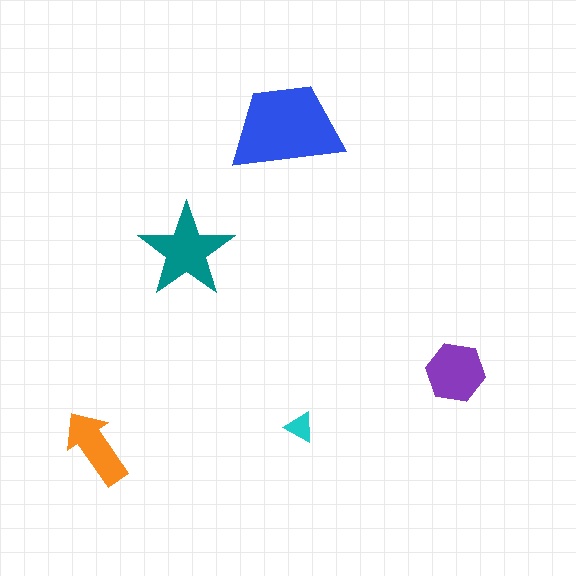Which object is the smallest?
The cyan triangle.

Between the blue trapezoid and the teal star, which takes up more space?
The blue trapezoid.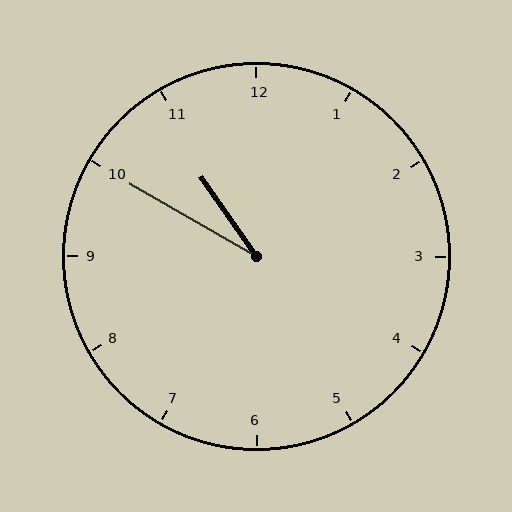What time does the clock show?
10:50.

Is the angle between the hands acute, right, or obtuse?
It is acute.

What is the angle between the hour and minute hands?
Approximately 25 degrees.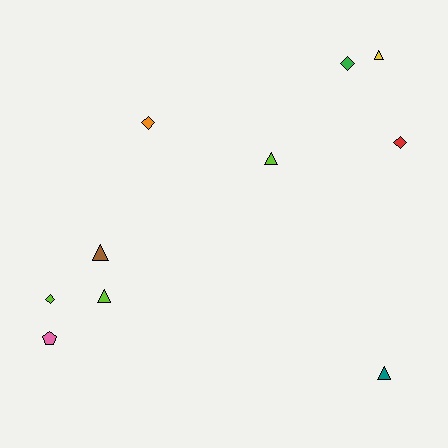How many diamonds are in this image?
There are 4 diamonds.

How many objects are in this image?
There are 10 objects.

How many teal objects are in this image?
There is 1 teal object.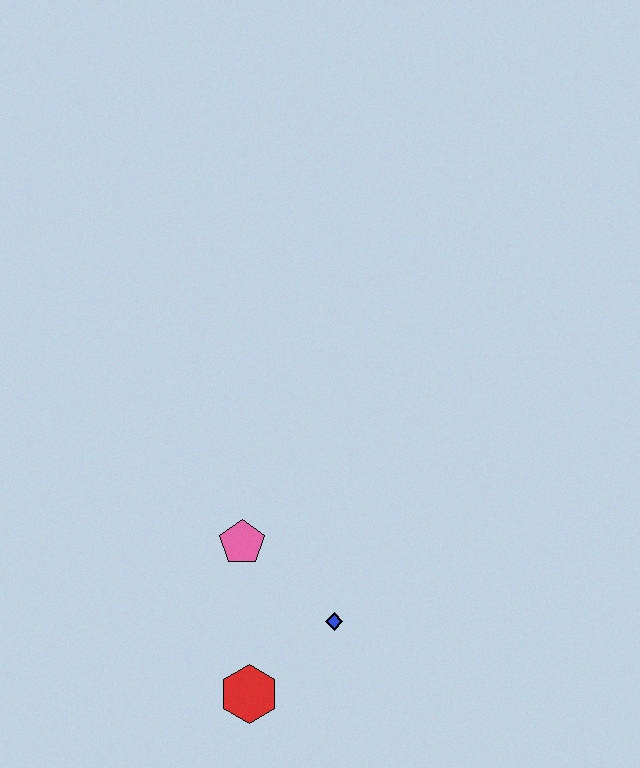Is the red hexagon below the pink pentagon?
Yes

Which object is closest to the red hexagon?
The blue diamond is closest to the red hexagon.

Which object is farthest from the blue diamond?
The pink pentagon is farthest from the blue diamond.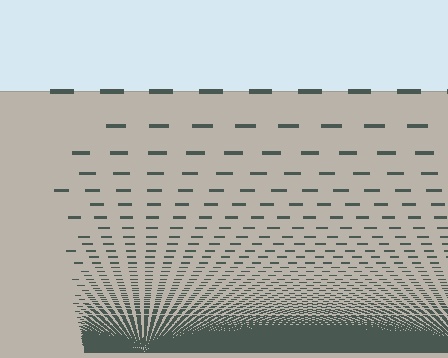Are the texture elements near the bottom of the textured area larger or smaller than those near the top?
Smaller. The gradient is inverted — elements near the bottom are smaller and denser.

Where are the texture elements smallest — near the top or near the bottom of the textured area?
Near the bottom.